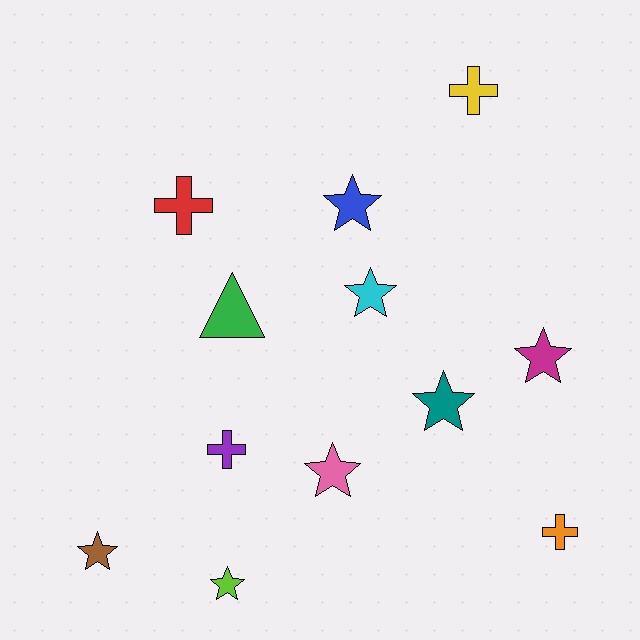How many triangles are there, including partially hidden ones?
There is 1 triangle.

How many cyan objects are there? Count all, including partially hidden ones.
There is 1 cyan object.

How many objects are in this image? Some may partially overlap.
There are 12 objects.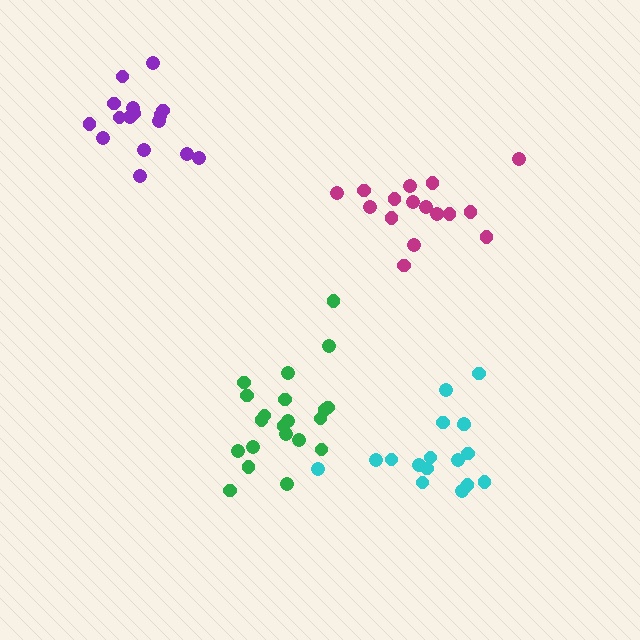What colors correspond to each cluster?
The clusters are colored: purple, cyan, green, magenta.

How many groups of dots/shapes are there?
There are 4 groups.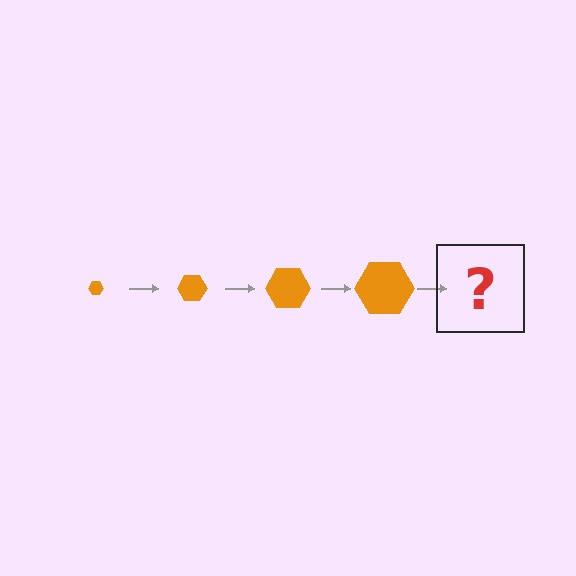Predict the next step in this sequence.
The next step is an orange hexagon, larger than the previous one.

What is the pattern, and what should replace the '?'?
The pattern is that the hexagon gets progressively larger each step. The '?' should be an orange hexagon, larger than the previous one.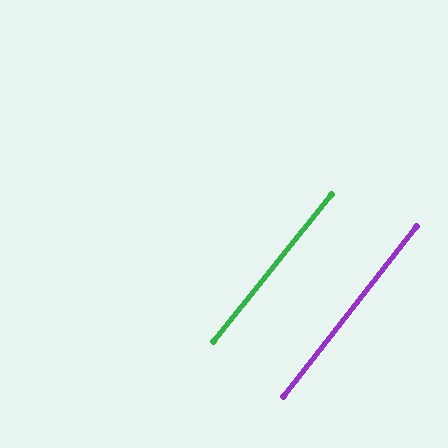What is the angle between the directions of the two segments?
Approximately 1 degree.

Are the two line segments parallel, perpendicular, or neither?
Parallel — their directions differ by only 1.2°.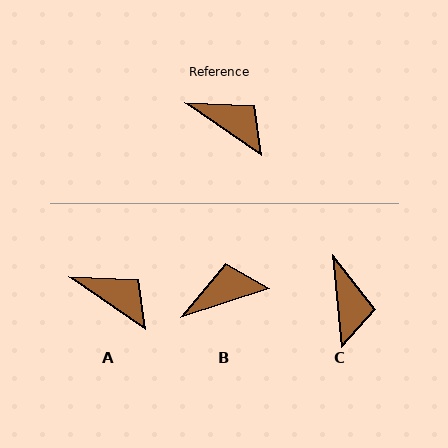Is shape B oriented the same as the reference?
No, it is off by about 53 degrees.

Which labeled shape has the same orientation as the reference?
A.